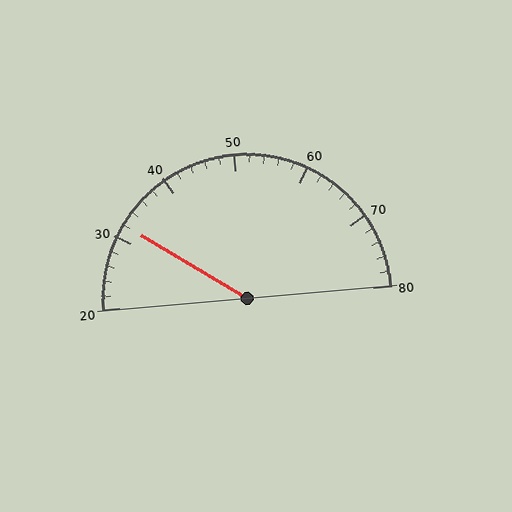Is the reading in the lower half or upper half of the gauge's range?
The reading is in the lower half of the range (20 to 80).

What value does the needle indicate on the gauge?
The needle indicates approximately 32.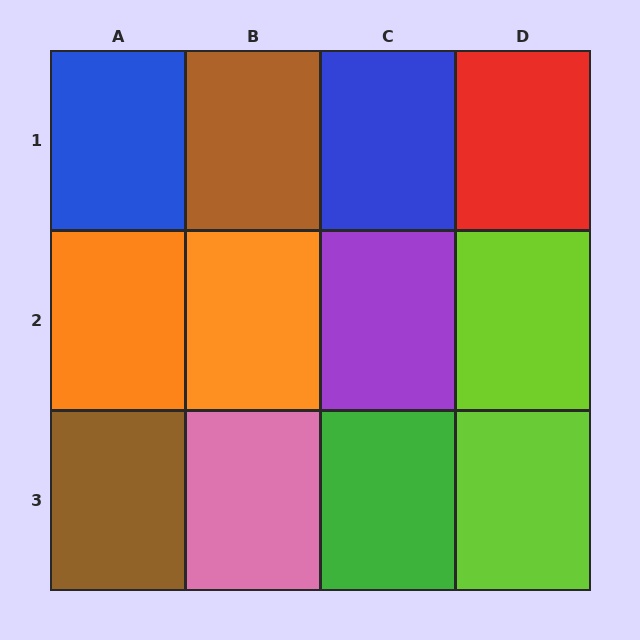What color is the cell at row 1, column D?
Red.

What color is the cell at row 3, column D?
Lime.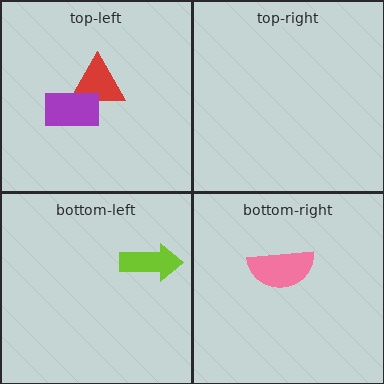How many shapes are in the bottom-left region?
1.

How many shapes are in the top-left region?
2.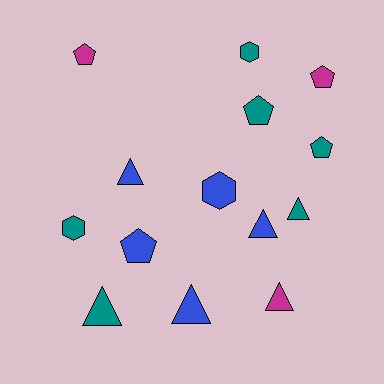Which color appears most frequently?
Teal, with 6 objects.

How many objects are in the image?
There are 14 objects.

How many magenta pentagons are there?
There are 2 magenta pentagons.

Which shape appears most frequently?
Triangle, with 6 objects.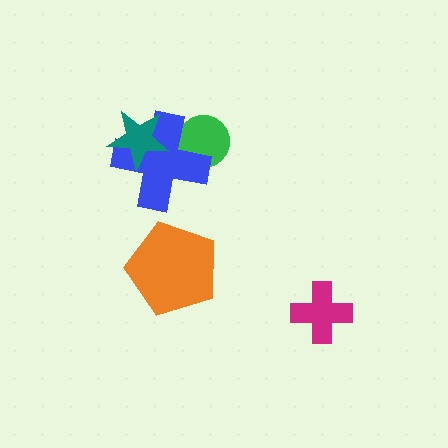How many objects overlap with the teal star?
1 object overlaps with the teal star.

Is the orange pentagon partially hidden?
No, no other shape covers it.